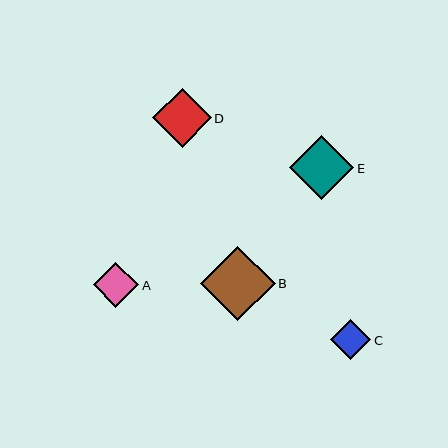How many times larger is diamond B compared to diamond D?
Diamond B is approximately 1.3 times the size of diamond D.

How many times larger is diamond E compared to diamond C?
Diamond E is approximately 1.6 times the size of diamond C.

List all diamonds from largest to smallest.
From largest to smallest: B, E, D, A, C.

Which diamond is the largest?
Diamond B is the largest with a size of approximately 74 pixels.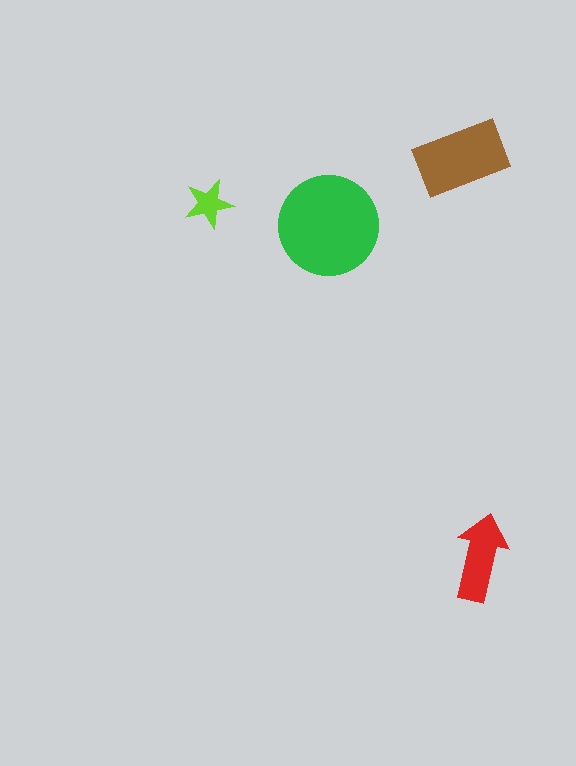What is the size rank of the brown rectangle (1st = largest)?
2nd.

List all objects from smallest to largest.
The lime star, the red arrow, the brown rectangle, the green circle.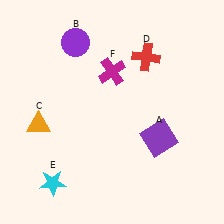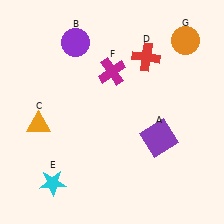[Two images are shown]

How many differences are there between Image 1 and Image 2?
There is 1 difference between the two images.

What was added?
An orange circle (G) was added in Image 2.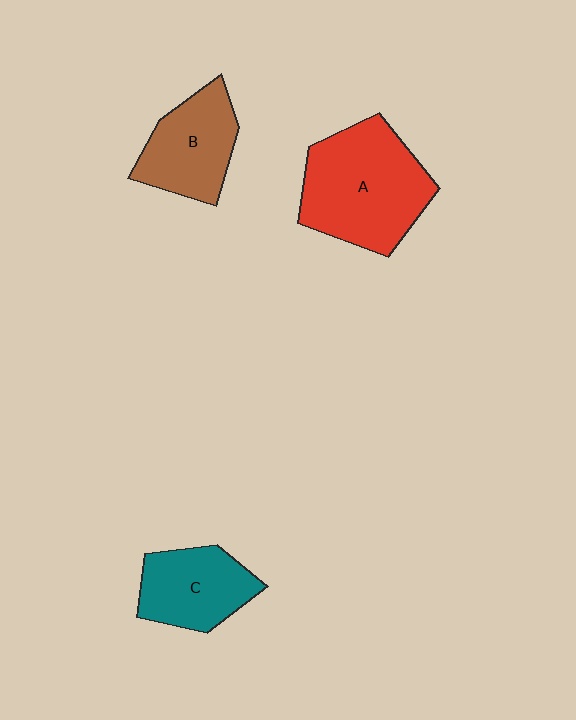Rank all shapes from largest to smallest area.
From largest to smallest: A (red), B (brown), C (teal).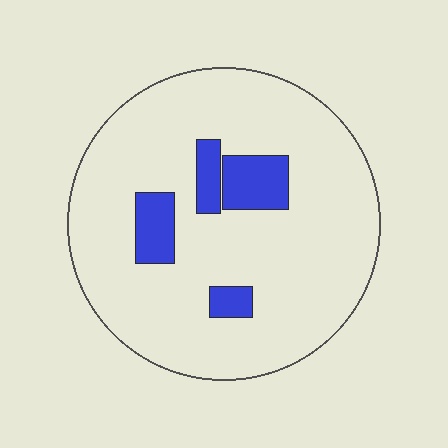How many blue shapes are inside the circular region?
4.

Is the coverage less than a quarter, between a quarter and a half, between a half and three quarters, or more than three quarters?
Less than a quarter.